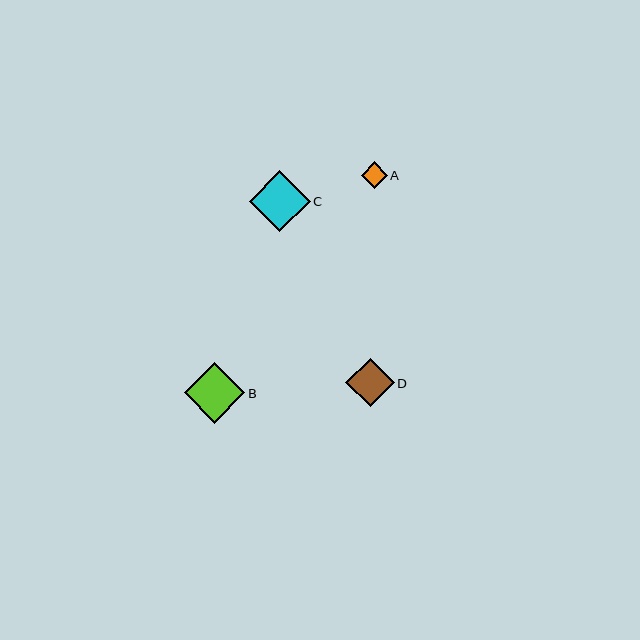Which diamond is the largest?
Diamond C is the largest with a size of approximately 61 pixels.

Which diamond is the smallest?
Diamond A is the smallest with a size of approximately 26 pixels.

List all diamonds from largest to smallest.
From largest to smallest: C, B, D, A.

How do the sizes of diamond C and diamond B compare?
Diamond C and diamond B are approximately the same size.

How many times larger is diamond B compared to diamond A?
Diamond B is approximately 2.3 times the size of diamond A.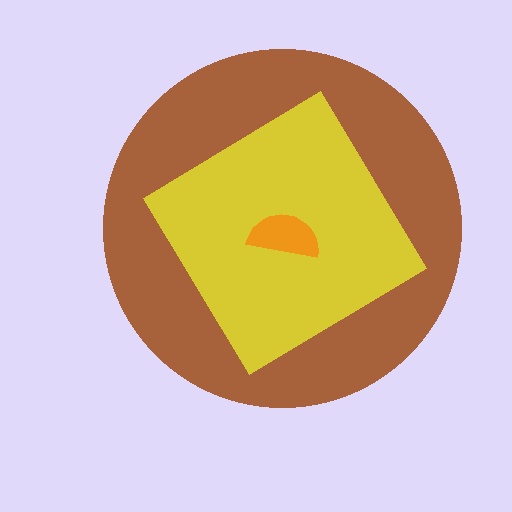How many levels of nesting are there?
3.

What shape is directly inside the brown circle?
The yellow diamond.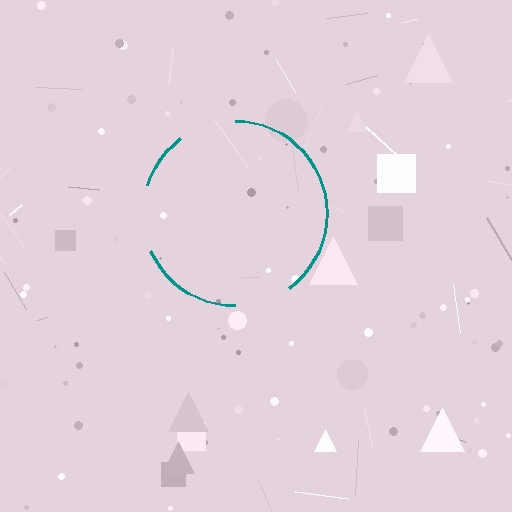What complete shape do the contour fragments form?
The contour fragments form a circle.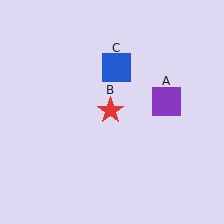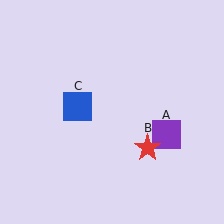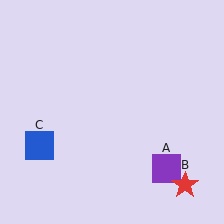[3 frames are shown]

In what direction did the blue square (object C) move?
The blue square (object C) moved down and to the left.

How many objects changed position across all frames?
3 objects changed position: purple square (object A), red star (object B), blue square (object C).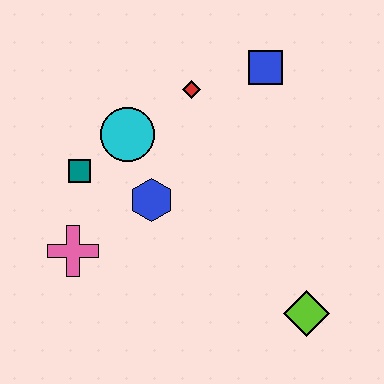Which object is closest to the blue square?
The red diamond is closest to the blue square.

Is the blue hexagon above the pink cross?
Yes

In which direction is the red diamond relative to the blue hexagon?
The red diamond is above the blue hexagon.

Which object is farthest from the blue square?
The pink cross is farthest from the blue square.